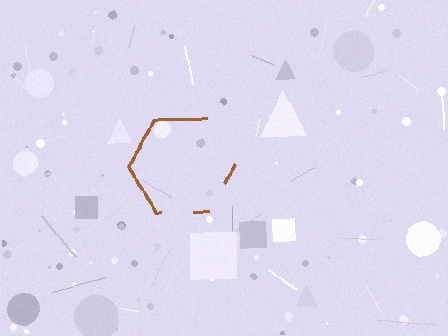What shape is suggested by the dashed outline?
The dashed outline suggests a hexagon.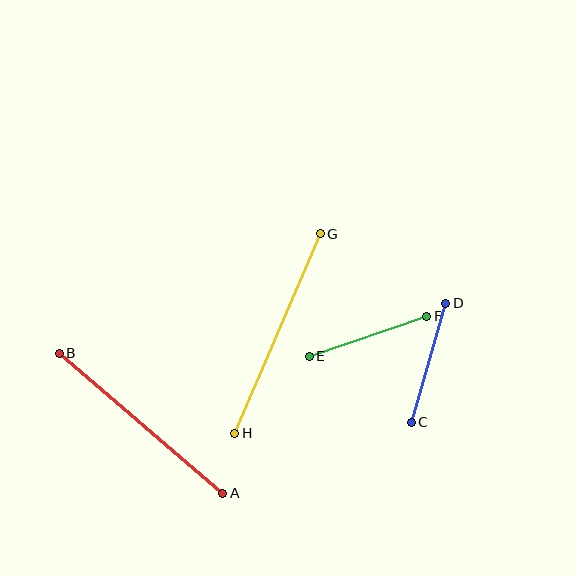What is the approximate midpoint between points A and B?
The midpoint is at approximately (141, 423) pixels.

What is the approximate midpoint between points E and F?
The midpoint is at approximately (368, 336) pixels.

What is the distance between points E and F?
The distance is approximately 124 pixels.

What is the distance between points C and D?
The distance is approximately 124 pixels.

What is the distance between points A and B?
The distance is approximately 215 pixels.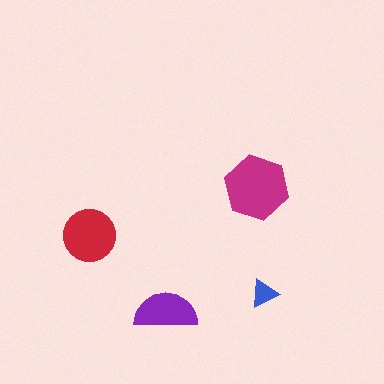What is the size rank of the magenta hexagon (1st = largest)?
1st.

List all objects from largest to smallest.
The magenta hexagon, the red circle, the purple semicircle, the blue triangle.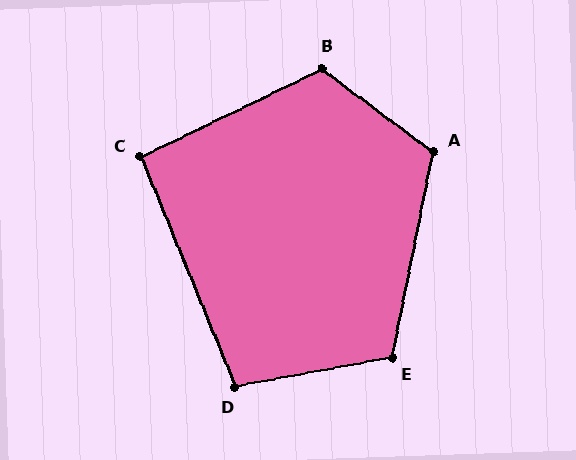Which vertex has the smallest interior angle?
C, at approximately 93 degrees.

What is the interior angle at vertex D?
Approximately 102 degrees (obtuse).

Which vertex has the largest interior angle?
B, at approximately 117 degrees.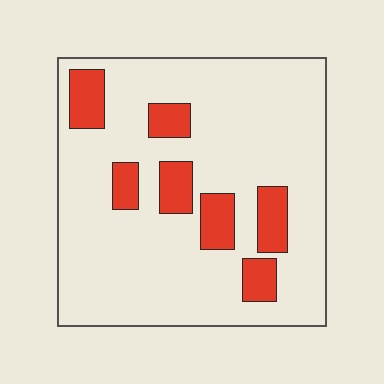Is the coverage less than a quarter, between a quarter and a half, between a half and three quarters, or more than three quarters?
Less than a quarter.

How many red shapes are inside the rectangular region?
7.